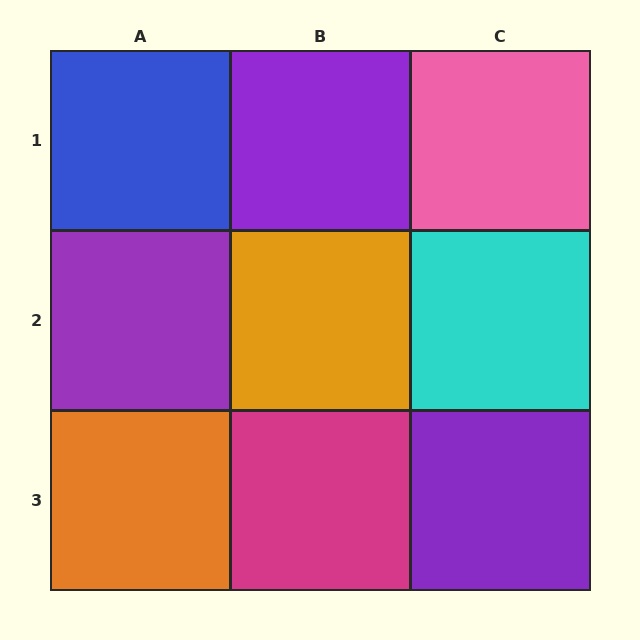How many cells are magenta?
1 cell is magenta.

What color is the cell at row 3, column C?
Purple.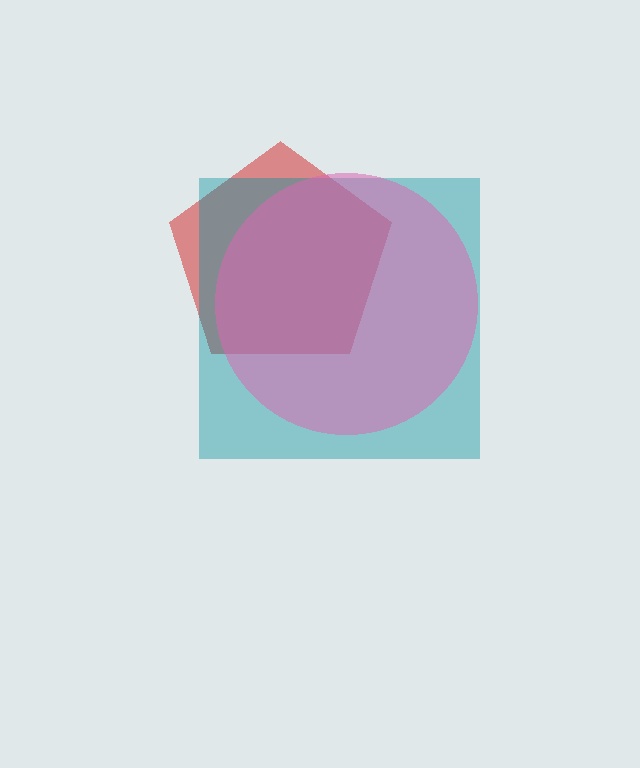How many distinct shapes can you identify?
There are 3 distinct shapes: a red pentagon, a teal square, a pink circle.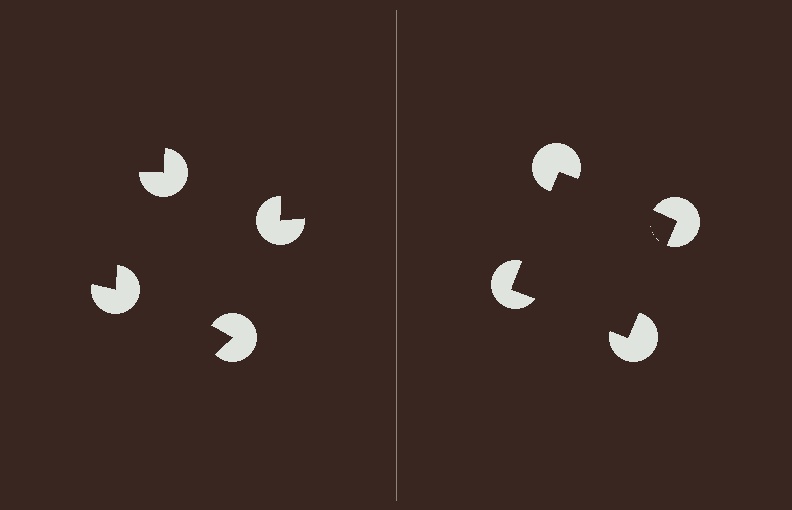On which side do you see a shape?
An illusory square appears on the right side. On the left side the wedge cuts are rotated, so no coherent shape forms.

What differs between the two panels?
The pac-man discs are positioned identically on both sides; only the wedge orientations differ. On the right they align to a square; on the left they are misaligned.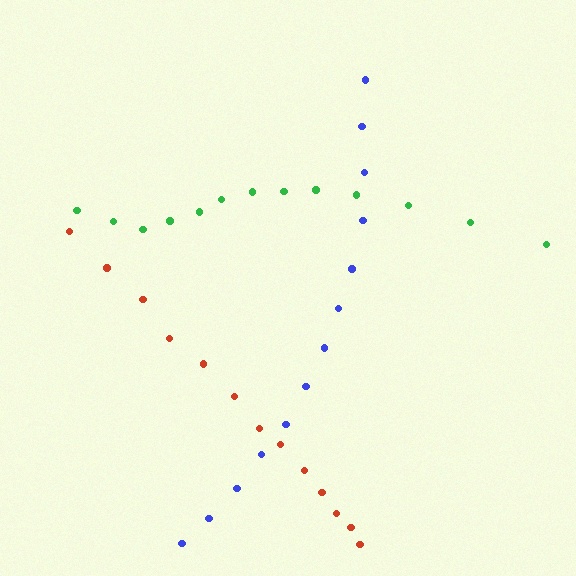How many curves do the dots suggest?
There are 3 distinct paths.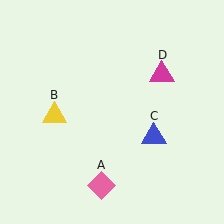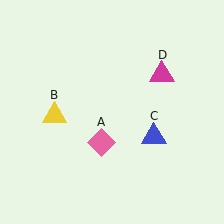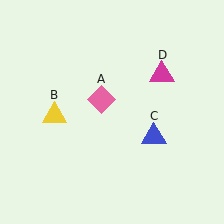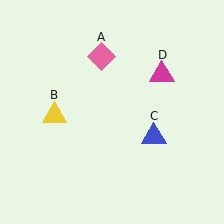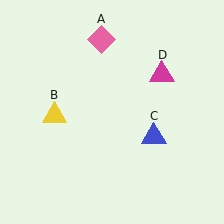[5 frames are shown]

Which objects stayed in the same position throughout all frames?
Yellow triangle (object B) and blue triangle (object C) and magenta triangle (object D) remained stationary.